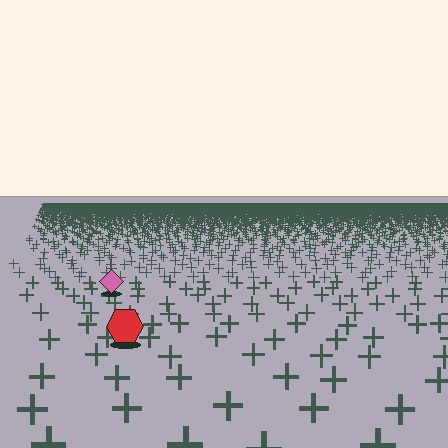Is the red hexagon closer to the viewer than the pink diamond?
Yes. The red hexagon is closer — you can tell from the texture gradient: the ground texture is coarser near it.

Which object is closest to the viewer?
The red hexagon is closest. The texture marks near it are larger and more spread out.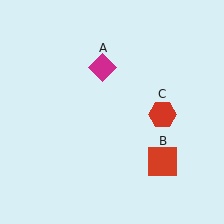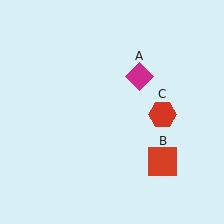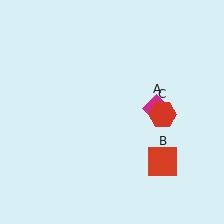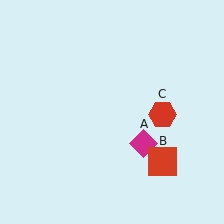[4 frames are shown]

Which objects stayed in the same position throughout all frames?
Red square (object B) and red hexagon (object C) remained stationary.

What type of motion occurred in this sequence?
The magenta diamond (object A) rotated clockwise around the center of the scene.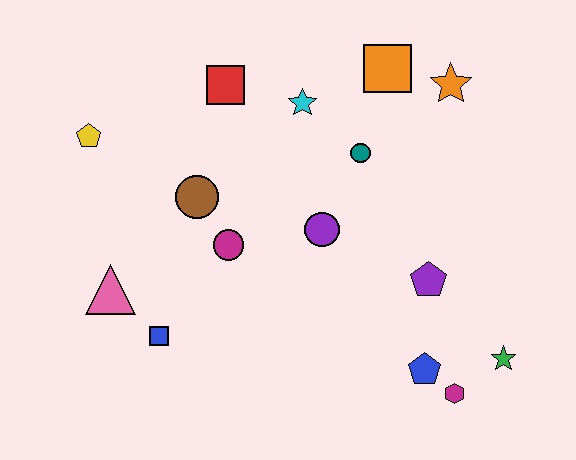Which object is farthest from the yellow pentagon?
The green star is farthest from the yellow pentagon.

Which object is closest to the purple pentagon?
The blue pentagon is closest to the purple pentagon.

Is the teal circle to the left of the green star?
Yes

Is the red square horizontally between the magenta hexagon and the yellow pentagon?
Yes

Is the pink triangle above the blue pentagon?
Yes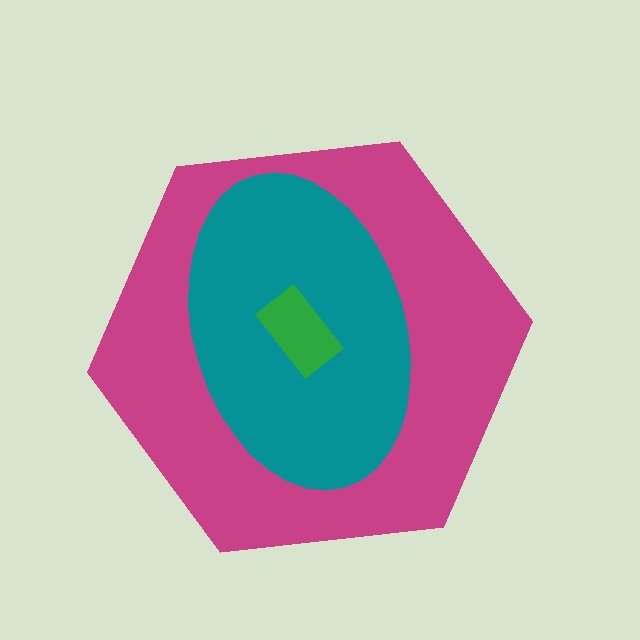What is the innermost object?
The green rectangle.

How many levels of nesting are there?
3.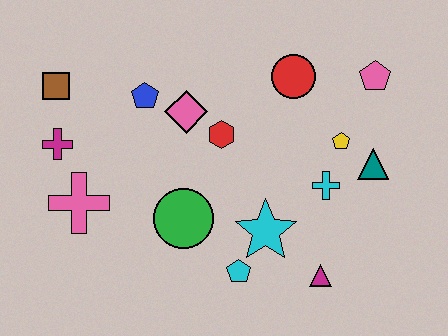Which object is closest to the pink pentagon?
The yellow pentagon is closest to the pink pentagon.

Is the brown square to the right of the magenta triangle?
No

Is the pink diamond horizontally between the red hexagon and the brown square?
Yes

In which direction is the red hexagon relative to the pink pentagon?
The red hexagon is to the left of the pink pentagon.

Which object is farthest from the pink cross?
The pink pentagon is farthest from the pink cross.